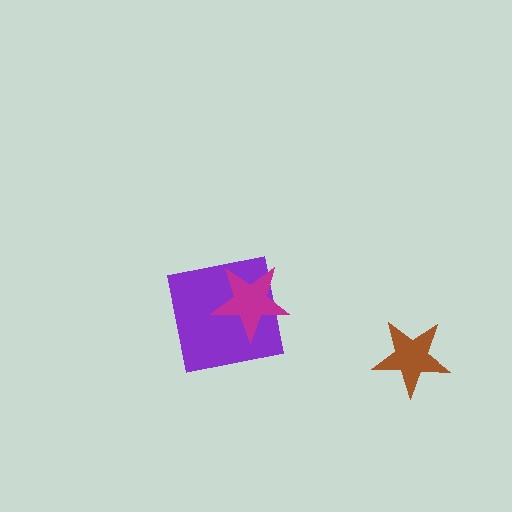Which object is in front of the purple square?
The magenta star is in front of the purple square.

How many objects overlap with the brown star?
0 objects overlap with the brown star.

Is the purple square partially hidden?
Yes, it is partially covered by another shape.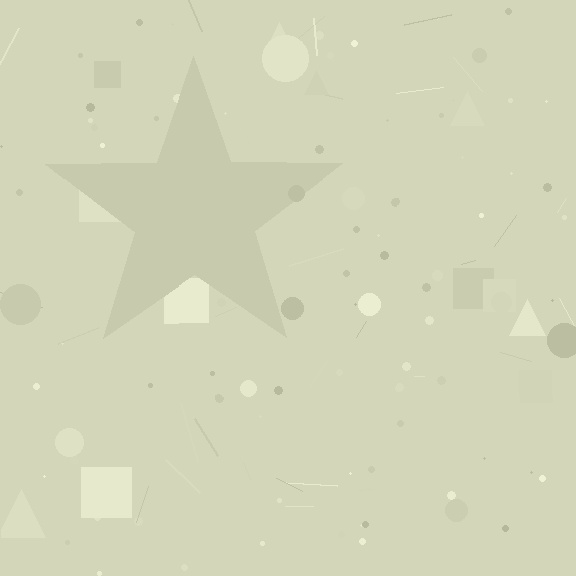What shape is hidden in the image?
A star is hidden in the image.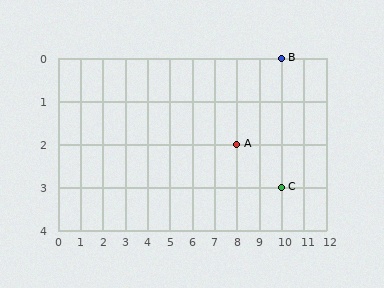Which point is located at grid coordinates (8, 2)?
Point A is at (8, 2).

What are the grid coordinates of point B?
Point B is at grid coordinates (10, 0).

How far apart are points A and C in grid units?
Points A and C are 2 columns and 1 row apart (about 2.2 grid units diagonally).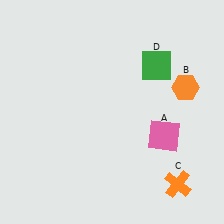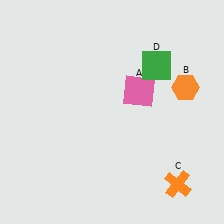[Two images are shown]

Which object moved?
The pink square (A) moved up.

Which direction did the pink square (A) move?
The pink square (A) moved up.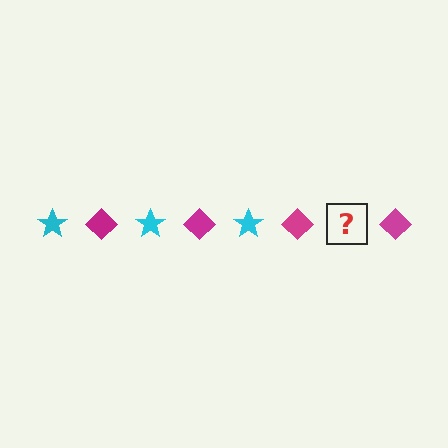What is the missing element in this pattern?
The missing element is a cyan star.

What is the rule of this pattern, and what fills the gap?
The rule is that the pattern alternates between cyan star and magenta diamond. The gap should be filled with a cyan star.